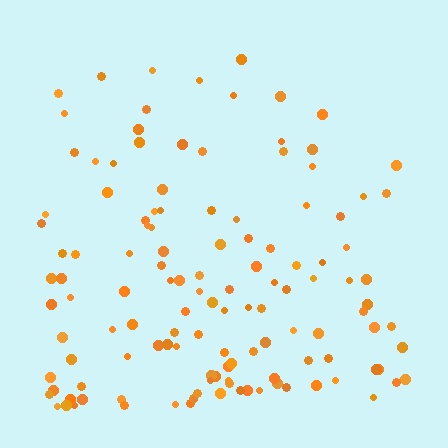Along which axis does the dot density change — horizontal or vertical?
Vertical.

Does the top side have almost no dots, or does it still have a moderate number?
Still a moderate number, just noticeably fewer than the bottom.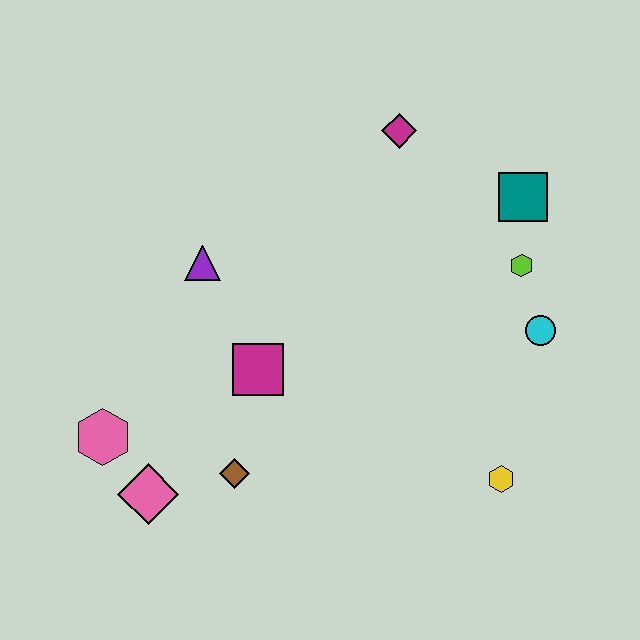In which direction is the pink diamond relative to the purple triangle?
The pink diamond is below the purple triangle.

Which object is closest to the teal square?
The lime hexagon is closest to the teal square.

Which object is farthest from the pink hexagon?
The teal square is farthest from the pink hexagon.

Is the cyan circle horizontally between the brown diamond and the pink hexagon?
No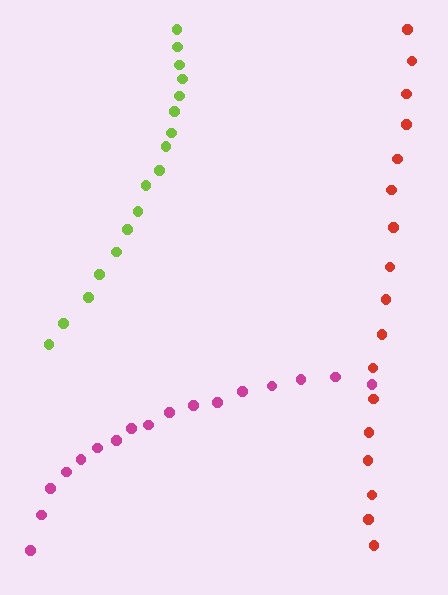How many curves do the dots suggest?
There are 3 distinct paths.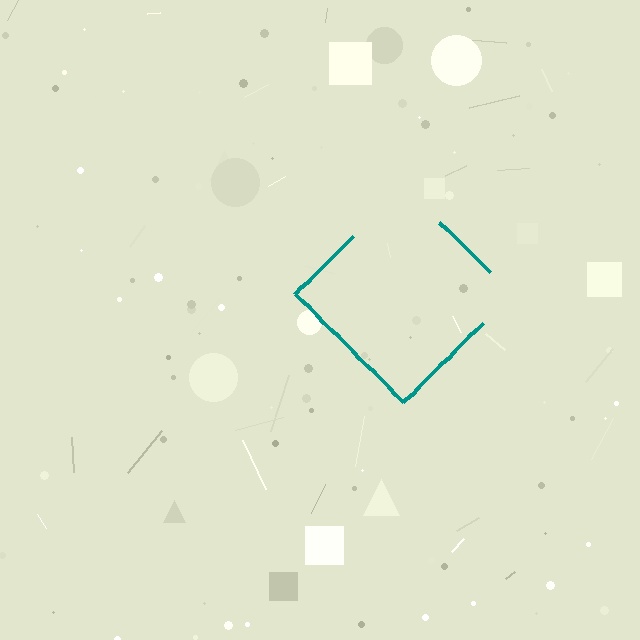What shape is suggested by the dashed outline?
The dashed outline suggests a diamond.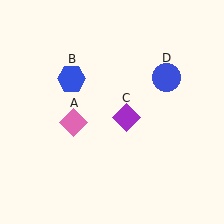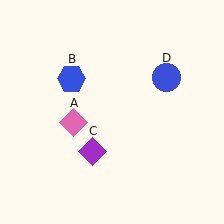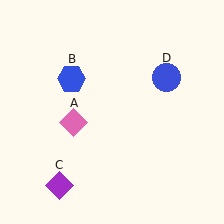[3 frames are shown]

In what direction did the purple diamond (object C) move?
The purple diamond (object C) moved down and to the left.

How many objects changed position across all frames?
1 object changed position: purple diamond (object C).